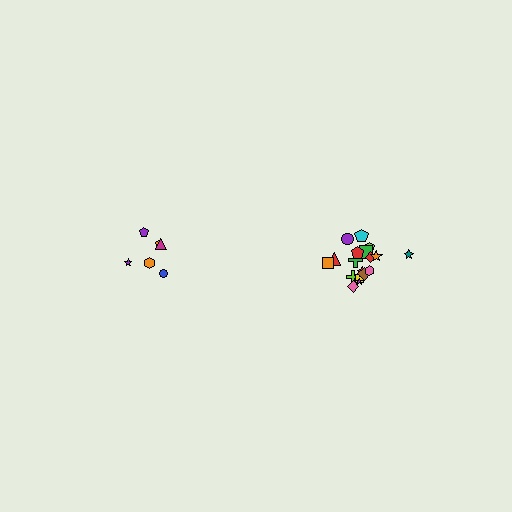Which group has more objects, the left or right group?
The right group.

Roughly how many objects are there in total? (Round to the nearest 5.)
Roughly 25 objects in total.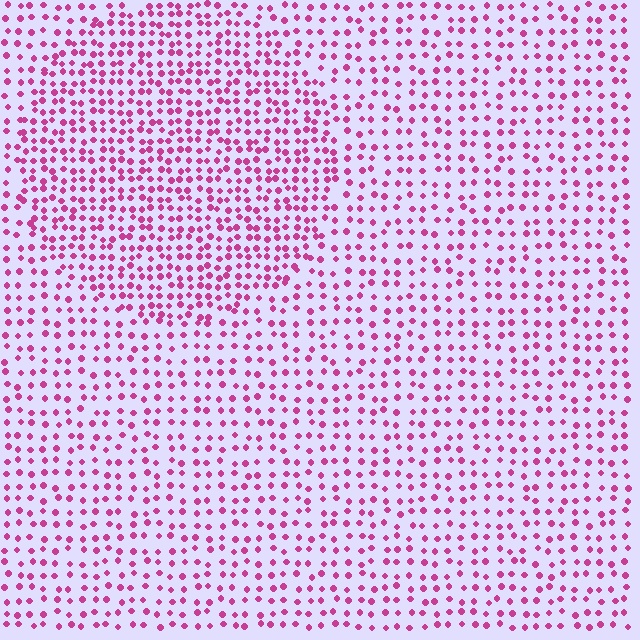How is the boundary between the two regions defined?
The boundary is defined by a change in element density (approximately 1.7x ratio). All elements are the same color, size, and shape.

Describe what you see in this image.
The image contains small magenta elements arranged at two different densities. A circle-shaped region is visible where the elements are more densely packed than the surrounding area.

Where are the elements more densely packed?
The elements are more densely packed inside the circle boundary.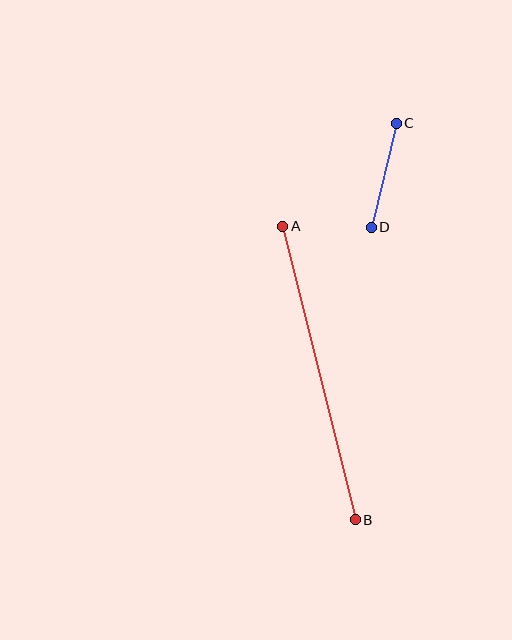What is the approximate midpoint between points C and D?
The midpoint is at approximately (384, 175) pixels.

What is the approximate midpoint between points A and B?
The midpoint is at approximately (319, 373) pixels.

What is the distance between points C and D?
The distance is approximately 107 pixels.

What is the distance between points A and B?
The distance is approximately 302 pixels.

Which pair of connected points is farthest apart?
Points A and B are farthest apart.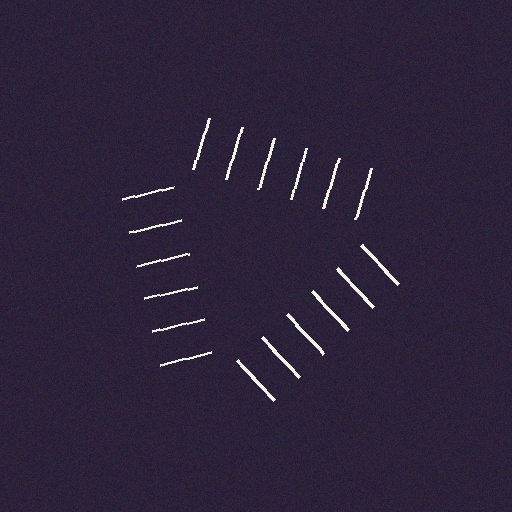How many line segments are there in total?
18 — 6 along each of the 3 edges.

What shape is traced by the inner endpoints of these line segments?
An illusory triangle — the line segments terminate on its edges but no continuous stroke is drawn.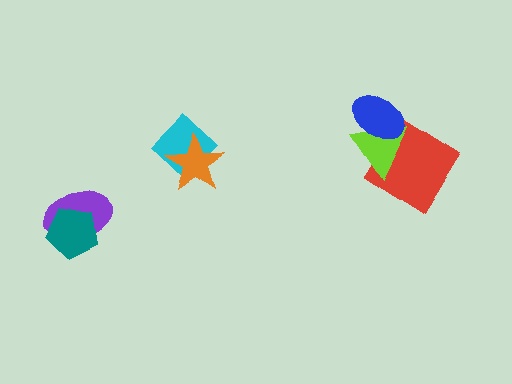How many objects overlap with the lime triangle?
2 objects overlap with the lime triangle.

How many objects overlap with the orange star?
1 object overlaps with the orange star.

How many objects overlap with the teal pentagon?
1 object overlaps with the teal pentagon.